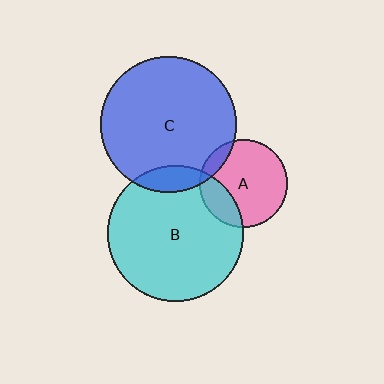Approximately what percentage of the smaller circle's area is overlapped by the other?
Approximately 10%.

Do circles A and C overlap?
Yes.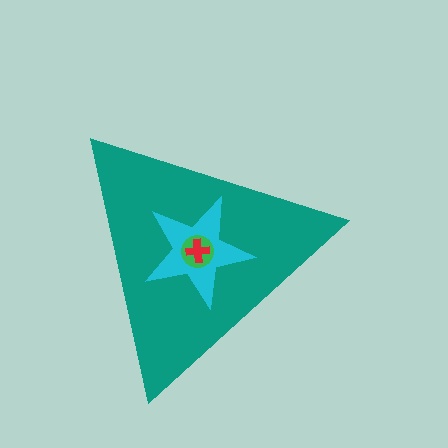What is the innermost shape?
The red cross.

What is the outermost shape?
The teal triangle.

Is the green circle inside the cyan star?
Yes.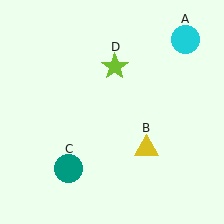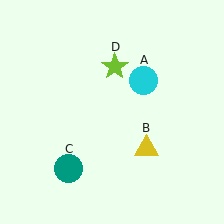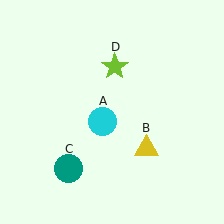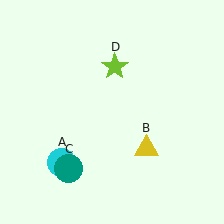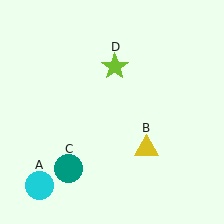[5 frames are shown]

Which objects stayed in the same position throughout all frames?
Yellow triangle (object B) and teal circle (object C) and lime star (object D) remained stationary.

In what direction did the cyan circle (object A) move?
The cyan circle (object A) moved down and to the left.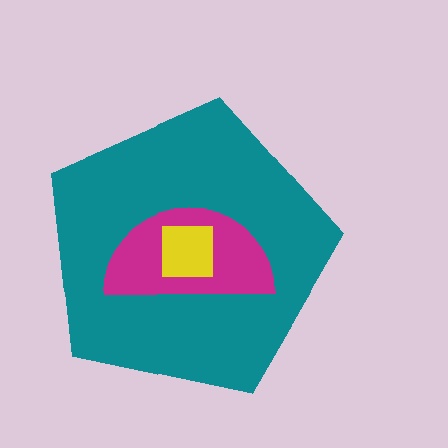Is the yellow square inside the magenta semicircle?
Yes.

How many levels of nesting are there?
3.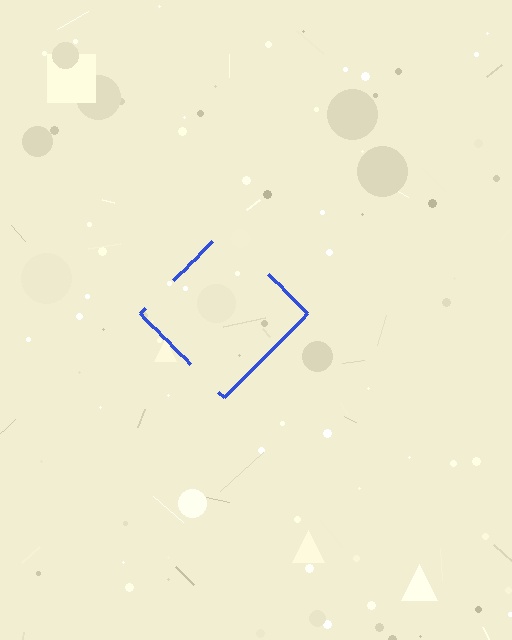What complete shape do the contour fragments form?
The contour fragments form a diamond.